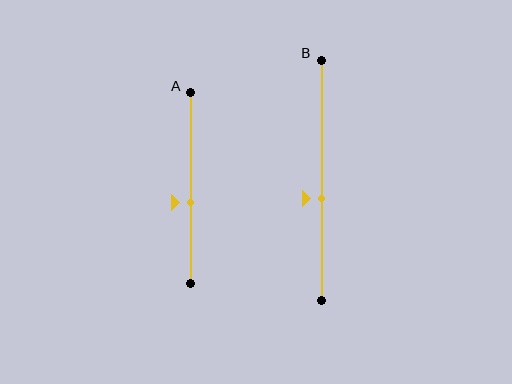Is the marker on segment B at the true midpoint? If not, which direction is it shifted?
No, the marker on segment B is shifted downward by about 8% of the segment length.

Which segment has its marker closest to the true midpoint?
Segment B has its marker closest to the true midpoint.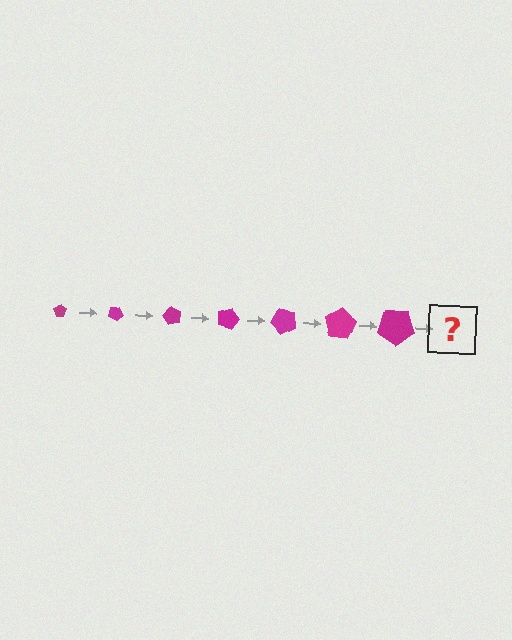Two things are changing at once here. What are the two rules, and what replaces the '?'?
The two rules are that the pentagon grows larger each step and it rotates 30 degrees each step. The '?' should be a pentagon, larger than the previous one and rotated 210 degrees from the start.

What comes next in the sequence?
The next element should be a pentagon, larger than the previous one and rotated 210 degrees from the start.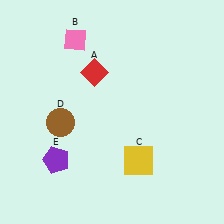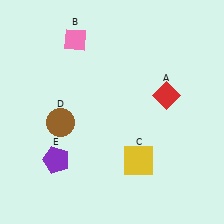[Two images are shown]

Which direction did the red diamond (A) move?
The red diamond (A) moved right.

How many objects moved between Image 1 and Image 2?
1 object moved between the two images.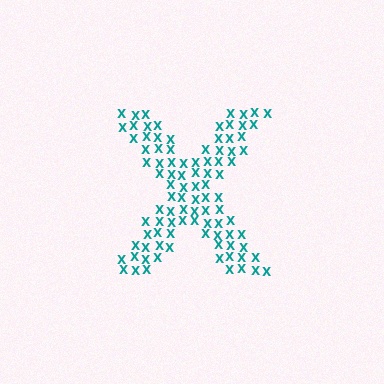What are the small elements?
The small elements are letter X's.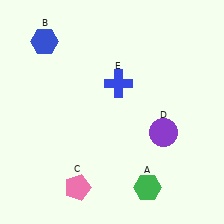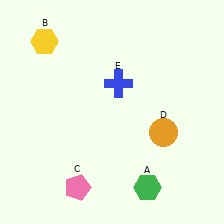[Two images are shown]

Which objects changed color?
B changed from blue to yellow. D changed from purple to orange.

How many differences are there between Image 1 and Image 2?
There are 2 differences between the two images.